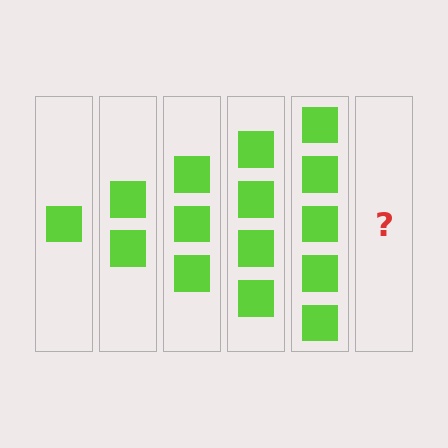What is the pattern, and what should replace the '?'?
The pattern is that each step adds one more square. The '?' should be 6 squares.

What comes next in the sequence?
The next element should be 6 squares.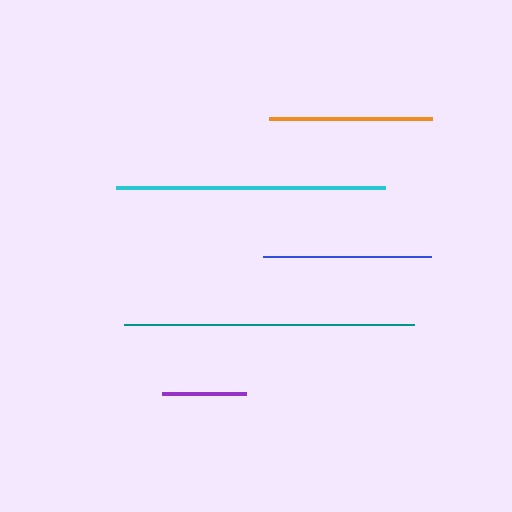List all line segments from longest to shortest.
From longest to shortest: teal, cyan, blue, orange, purple.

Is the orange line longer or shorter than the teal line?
The teal line is longer than the orange line.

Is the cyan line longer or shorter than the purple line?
The cyan line is longer than the purple line.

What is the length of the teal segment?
The teal segment is approximately 290 pixels long.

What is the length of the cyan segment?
The cyan segment is approximately 269 pixels long.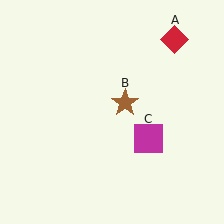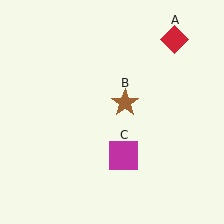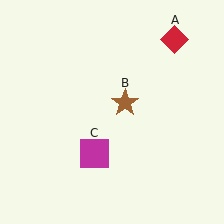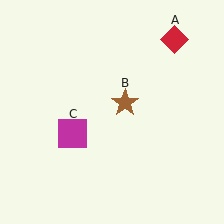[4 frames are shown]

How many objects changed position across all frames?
1 object changed position: magenta square (object C).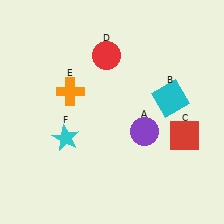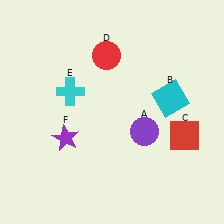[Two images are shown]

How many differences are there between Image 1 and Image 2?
There are 2 differences between the two images.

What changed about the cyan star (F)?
In Image 1, F is cyan. In Image 2, it changed to purple.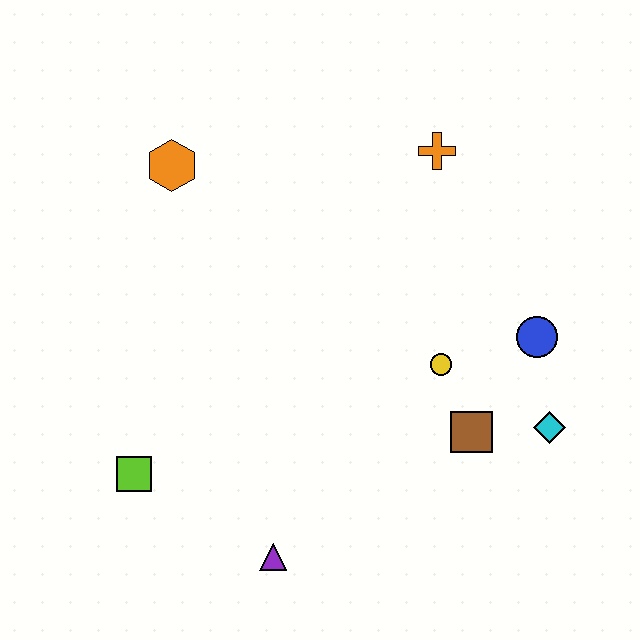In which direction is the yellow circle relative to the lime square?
The yellow circle is to the right of the lime square.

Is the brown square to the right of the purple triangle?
Yes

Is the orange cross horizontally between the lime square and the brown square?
Yes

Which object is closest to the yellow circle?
The brown square is closest to the yellow circle.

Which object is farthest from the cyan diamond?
The orange hexagon is farthest from the cyan diamond.